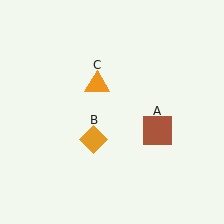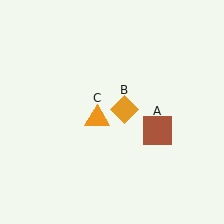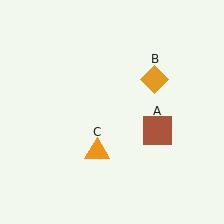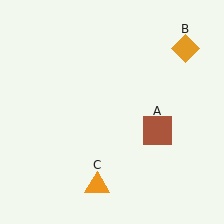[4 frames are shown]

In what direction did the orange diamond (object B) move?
The orange diamond (object B) moved up and to the right.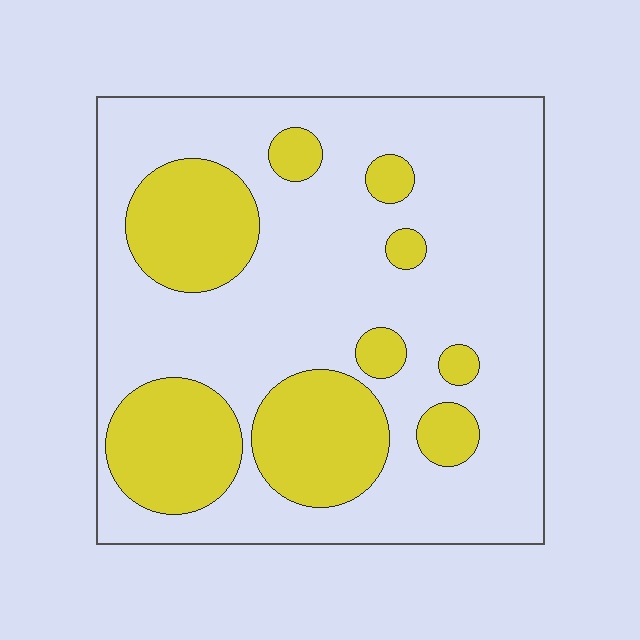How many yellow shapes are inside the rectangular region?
9.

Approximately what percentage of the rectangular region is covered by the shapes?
Approximately 30%.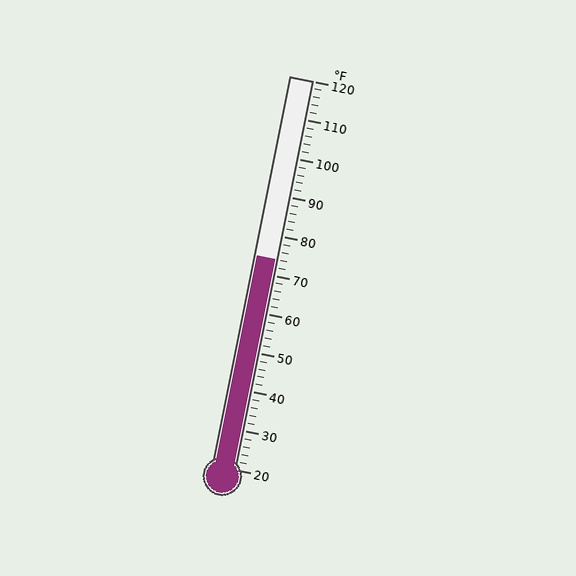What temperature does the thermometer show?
The thermometer shows approximately 74°F.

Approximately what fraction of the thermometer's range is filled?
The thermometer is filled to approximately 55% of its range.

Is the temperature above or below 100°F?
The temperature is below 100°F.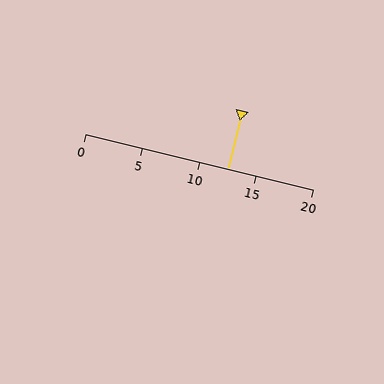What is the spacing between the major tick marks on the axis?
The major ticks are spaced 5 apart.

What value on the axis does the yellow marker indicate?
The marker indicates approximately 12.5.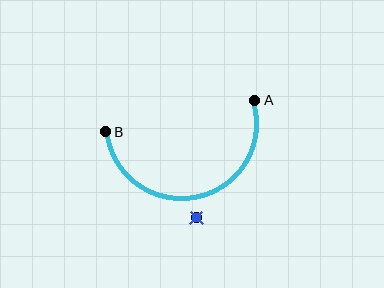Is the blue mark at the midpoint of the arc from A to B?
No — the blue mark does not lie on the arc at all. It sits slightly outside the curve.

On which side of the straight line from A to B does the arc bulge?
The arc bulges below the straight line connecting A and B.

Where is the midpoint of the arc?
The arc midpoint is the point on the curve farthest from the straight line joining A and B. It sits below that line.